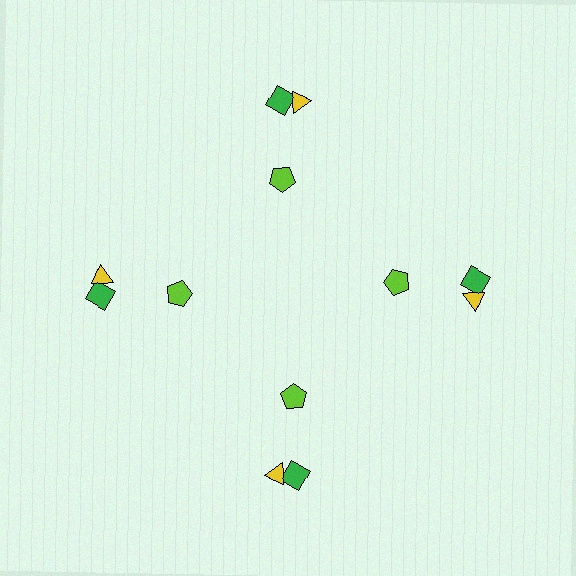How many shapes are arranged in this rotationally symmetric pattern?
There are 12 shapes, arranged in 4 groups of 3.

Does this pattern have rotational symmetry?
Yes, this pattern has 4-fold rotational symmetry. It looks the same after rotating 90 degrees around the center.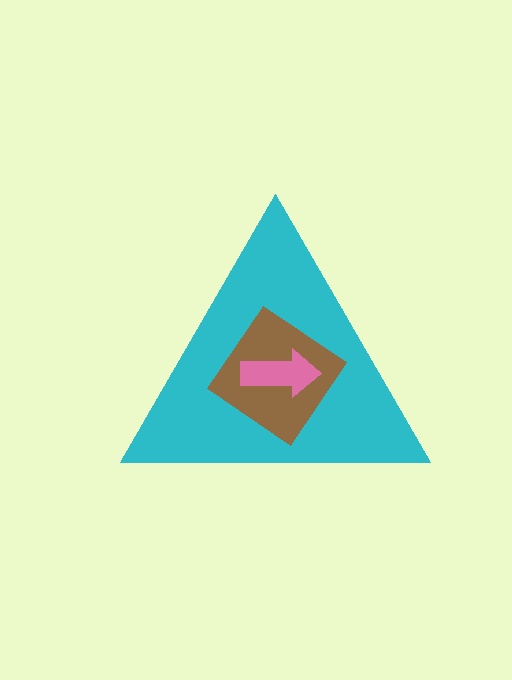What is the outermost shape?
The cyan triangle.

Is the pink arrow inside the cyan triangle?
Yes.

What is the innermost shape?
The pink arrow.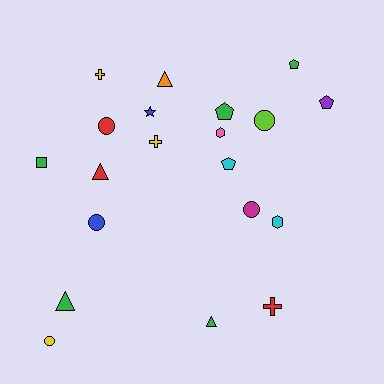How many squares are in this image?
There is 1 square.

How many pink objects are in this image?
There is 1 pink object.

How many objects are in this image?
There are 20 objects.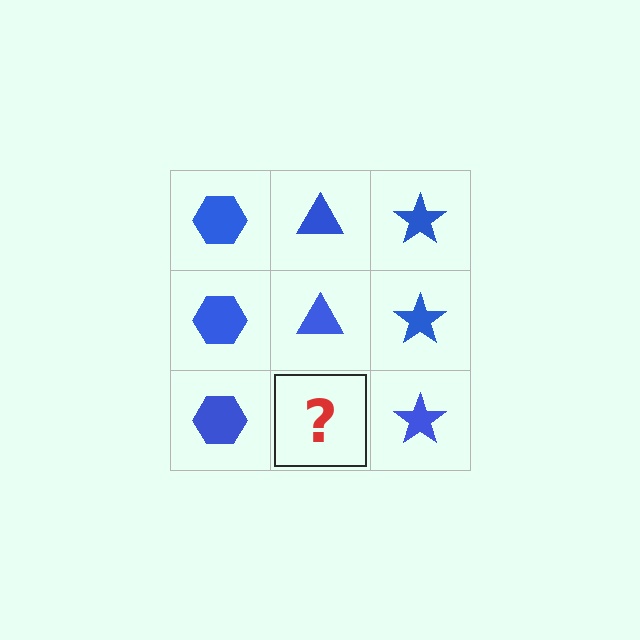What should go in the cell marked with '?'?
The missing cell should contain a blue triangle.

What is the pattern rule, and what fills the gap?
The rule is that each column has a consistent shape. The gap should be filled with a blue triangle.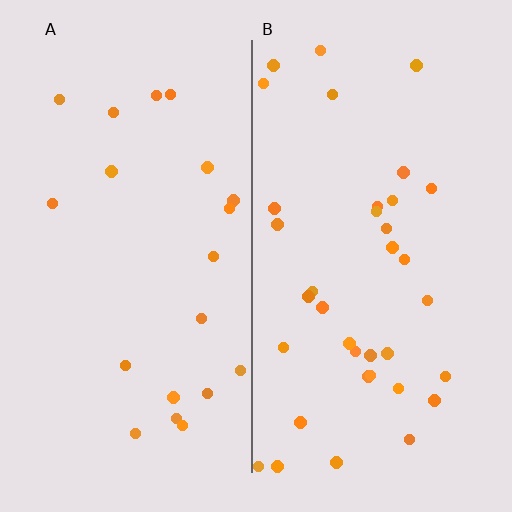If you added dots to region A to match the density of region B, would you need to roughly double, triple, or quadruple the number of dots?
Approximately double.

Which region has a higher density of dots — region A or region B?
B (the right).